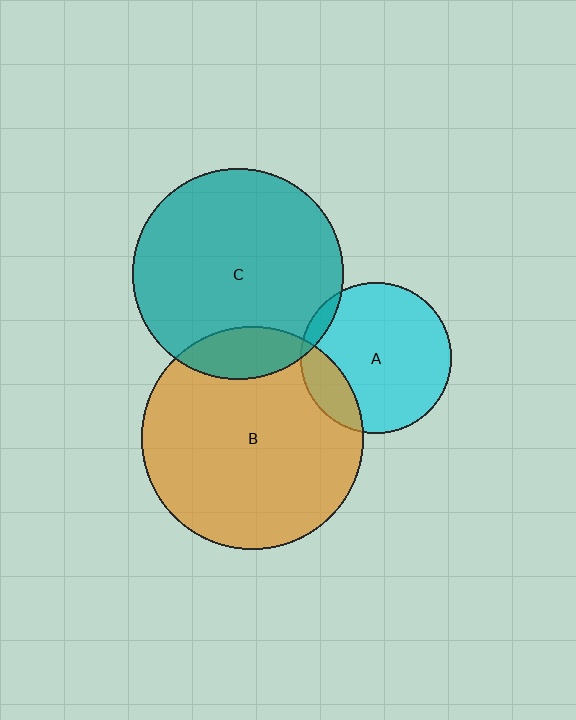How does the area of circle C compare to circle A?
Approximately 2.0 times.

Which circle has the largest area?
Circle B (orange).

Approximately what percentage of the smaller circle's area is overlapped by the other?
Approximately 15%.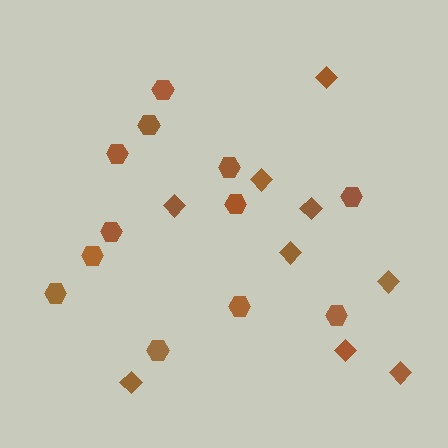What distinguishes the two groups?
There are 2 groups: one group of diamonds (9) and one group of hexagons (12).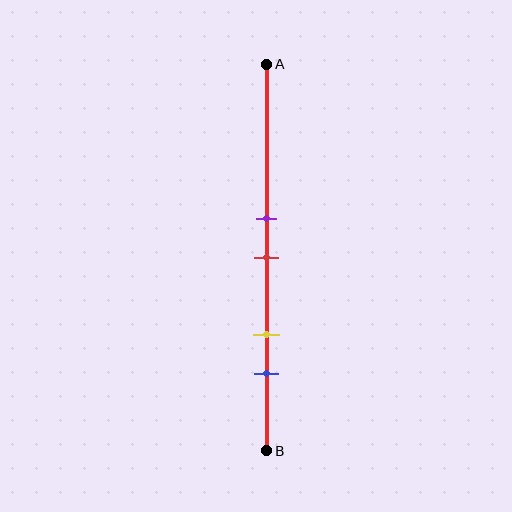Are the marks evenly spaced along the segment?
No, the marks are not evenly spaced.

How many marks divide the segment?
There are 4 marks dividing the segment.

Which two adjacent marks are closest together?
The purple and red marks are the closest adjacent pair.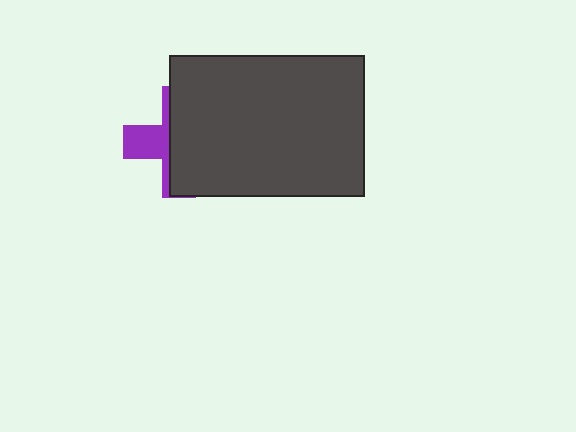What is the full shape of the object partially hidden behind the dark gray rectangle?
The partially hidden object is a purple cross.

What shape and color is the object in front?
The object in front is a dark gray rectangle.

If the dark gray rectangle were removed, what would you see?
You would see the complete purple cross.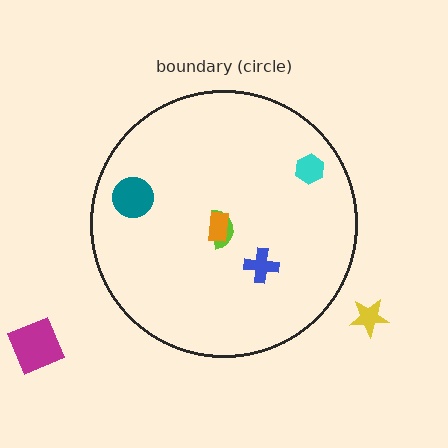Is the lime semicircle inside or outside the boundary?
Inside.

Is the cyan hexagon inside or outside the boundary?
Inside.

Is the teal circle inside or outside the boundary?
Inside.